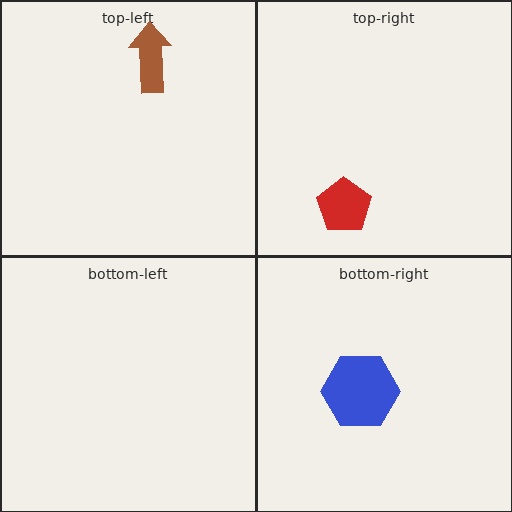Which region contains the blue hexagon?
The bottom-right region.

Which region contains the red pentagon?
The top-right region.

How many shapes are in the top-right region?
1.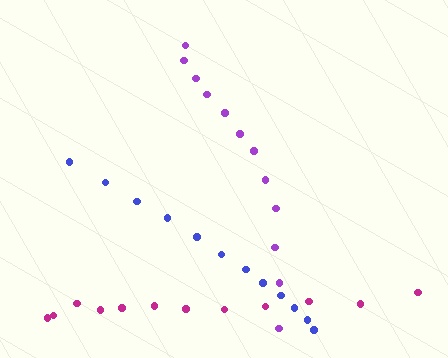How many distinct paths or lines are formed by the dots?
There are 3 distinct paths.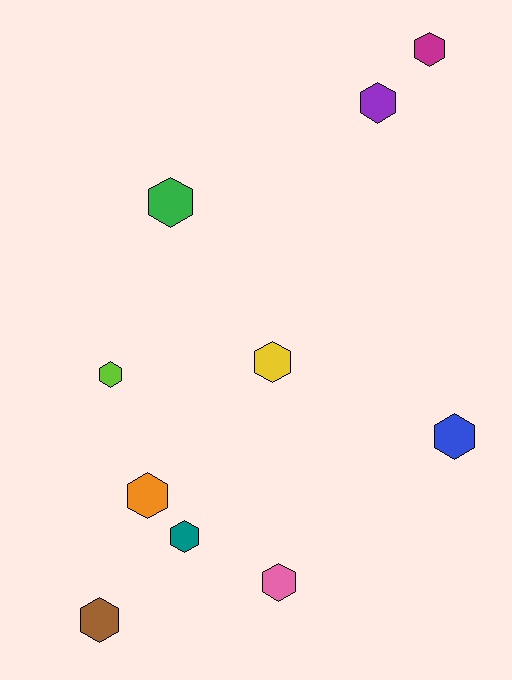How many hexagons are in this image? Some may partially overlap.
There are 10 hexagons.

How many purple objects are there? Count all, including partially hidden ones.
There is 1 purple object.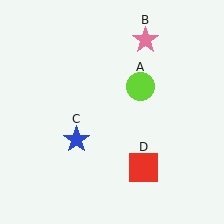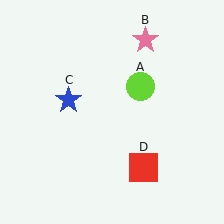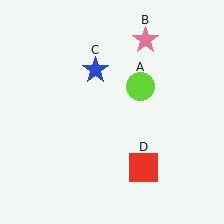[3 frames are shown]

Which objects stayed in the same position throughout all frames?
Lime circle (object A) and pink star (object B) and red square (object D) remained stationary.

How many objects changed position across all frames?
1 object changed position: blue star (object C).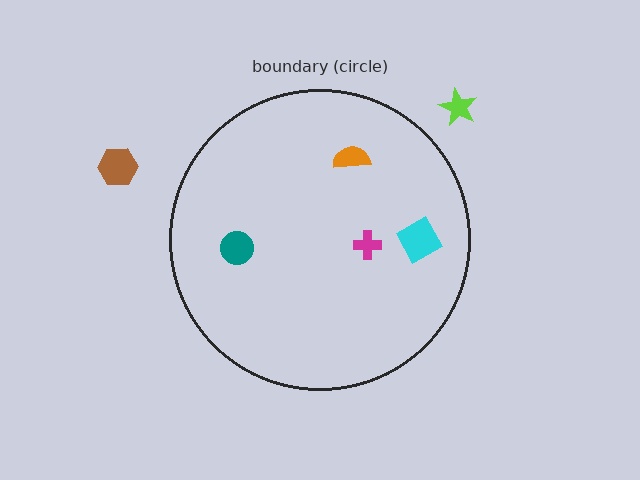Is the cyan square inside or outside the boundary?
Inside.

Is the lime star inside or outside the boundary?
Outside.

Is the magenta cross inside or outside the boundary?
Inside.